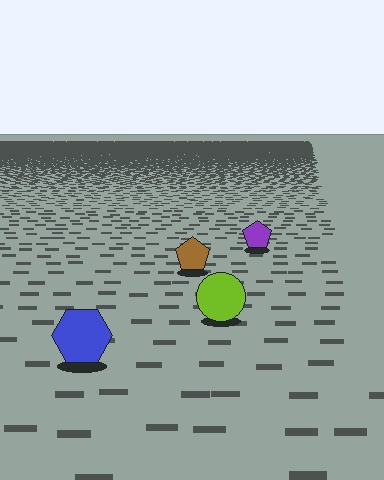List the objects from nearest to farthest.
From nearest to farthest: the blue hexagon, the lime circle, the brown pentagon, the purple pentagon.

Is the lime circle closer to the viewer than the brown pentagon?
Yes. The lime circle is closer — you can tell from the texture gradient: the ground texture is coarser near it.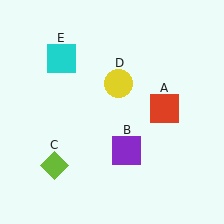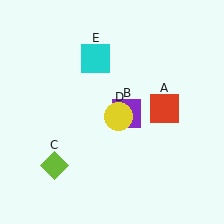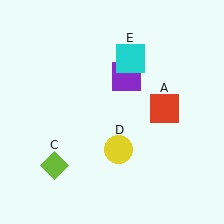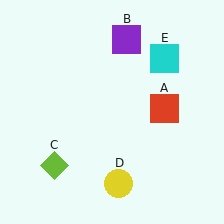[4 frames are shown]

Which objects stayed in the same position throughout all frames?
Red square (object A) and lime diamond (object C) remained stationary.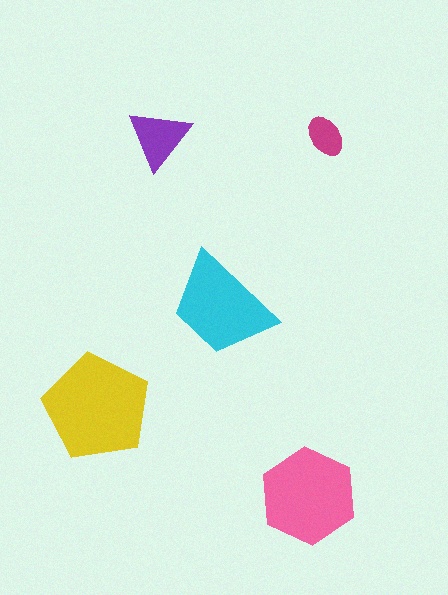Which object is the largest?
The yellow pentagon.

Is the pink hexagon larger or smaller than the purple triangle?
Larger.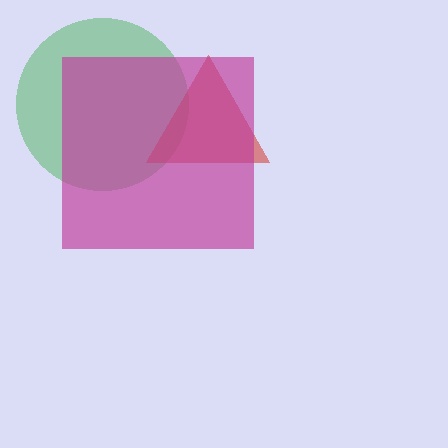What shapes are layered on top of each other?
The layered shapes are: a green circle, a red triangle, a magenta square.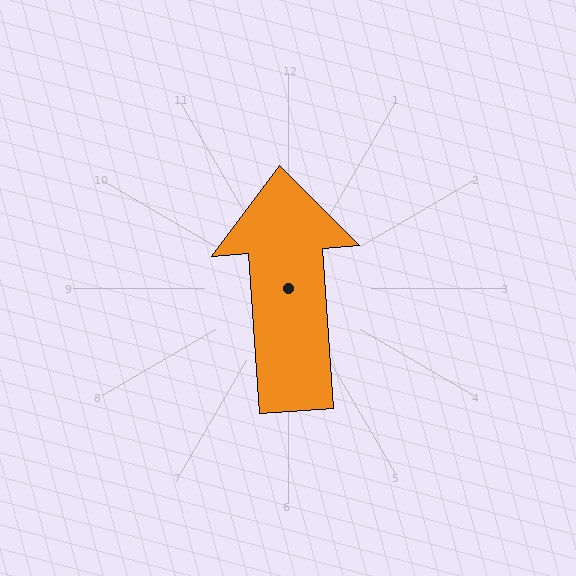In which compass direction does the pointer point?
North.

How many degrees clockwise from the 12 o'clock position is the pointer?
Approximately 356 degrees.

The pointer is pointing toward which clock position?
Roughly 12 o'clock.